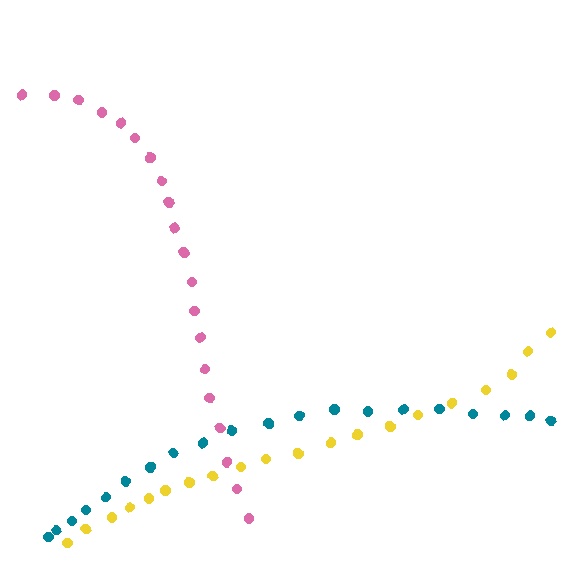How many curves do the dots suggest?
There are 3 distinct paths.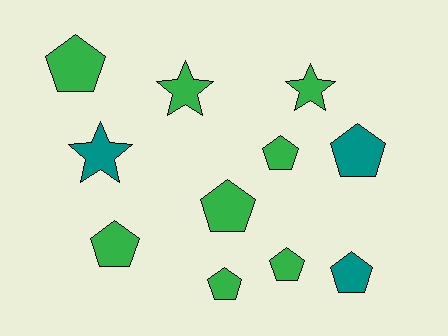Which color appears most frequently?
Green, with 8 objects.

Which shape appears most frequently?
Pentagon, with 8 objects.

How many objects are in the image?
There are 11 objects.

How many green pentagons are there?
There are 6 green pentagons.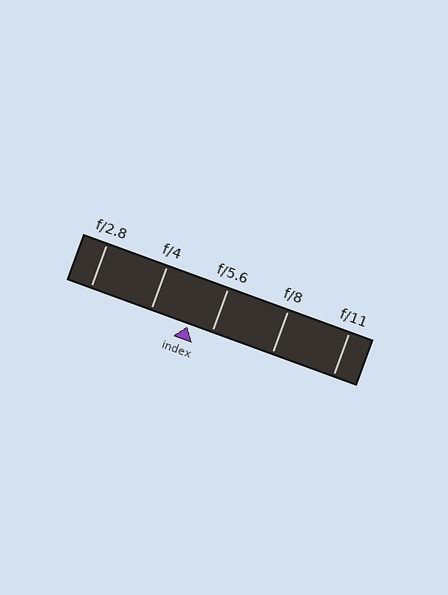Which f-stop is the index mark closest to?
The index mark is closest to f/5.6.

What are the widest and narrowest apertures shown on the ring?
The widest aperture shown is f/2.8 and the narrowest is f/11.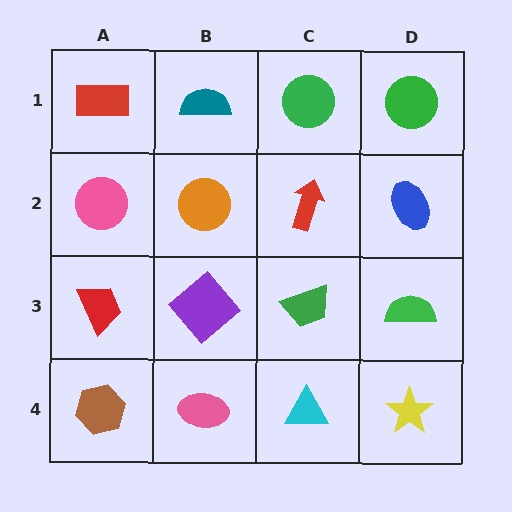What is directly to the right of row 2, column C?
A blue ellipse.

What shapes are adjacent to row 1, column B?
An orange circle (row 2, column B), a red rectangle (row 1, column A), a green circle (row 1, column C).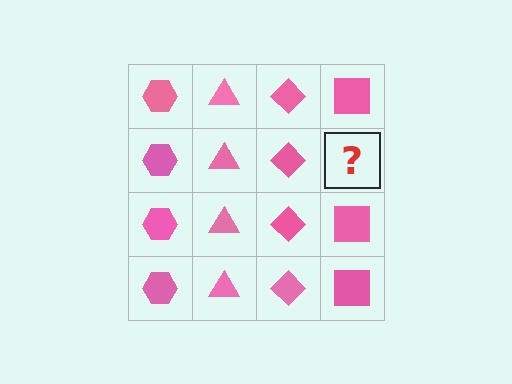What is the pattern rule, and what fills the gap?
The rule is that each column has a consistent shape. The gap should be filled with a pink square.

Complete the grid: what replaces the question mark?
The question mark should be replaced with a pink square.